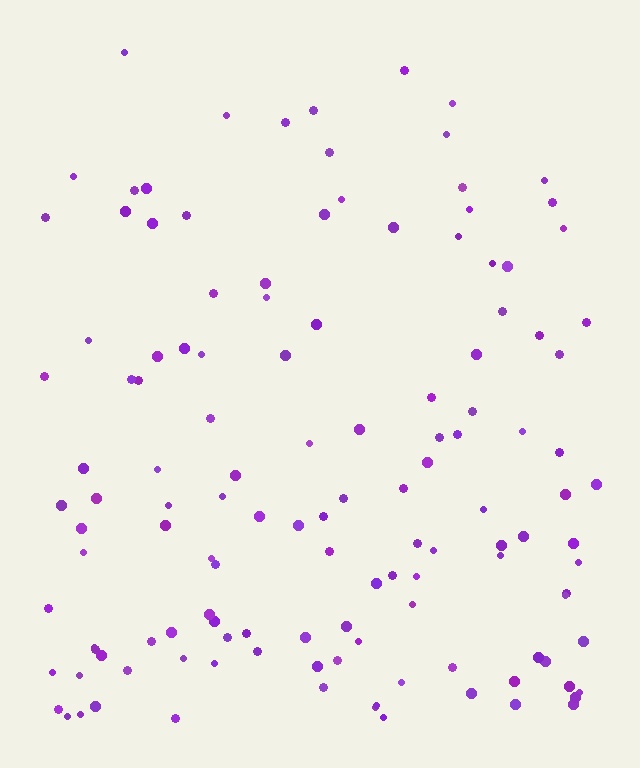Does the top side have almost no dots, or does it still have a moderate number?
Still a moderate number, just noticeably fewer than the bottom.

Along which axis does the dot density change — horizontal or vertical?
Vertical.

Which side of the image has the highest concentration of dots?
The bottom.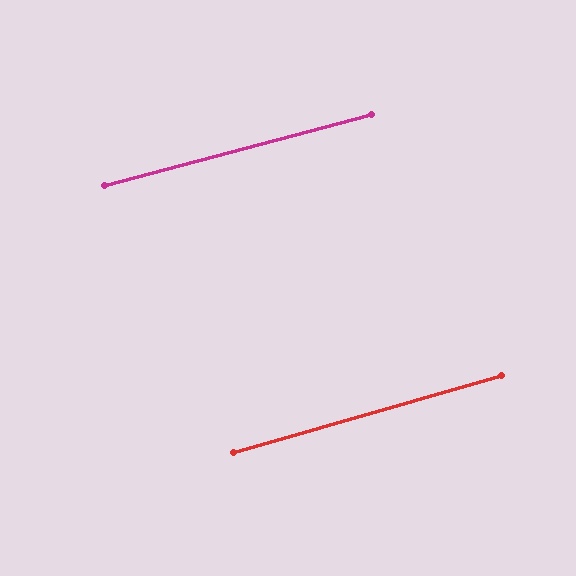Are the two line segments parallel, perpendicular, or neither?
Parallel — their directions differ by only 1.0°.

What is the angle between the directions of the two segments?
Approximately 1 degree.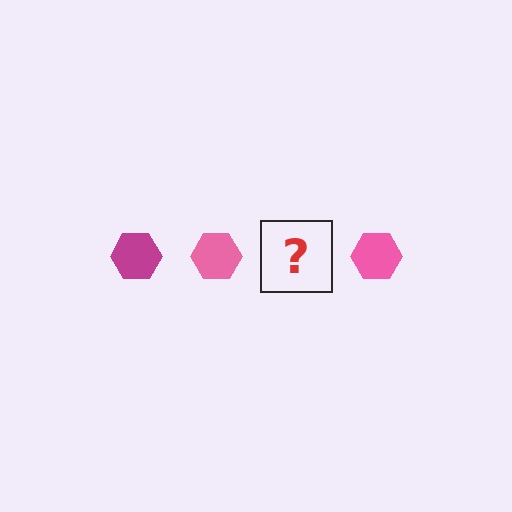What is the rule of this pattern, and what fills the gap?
The rule is that the pattern cycles through magenta, pink hexagons. The gap should be filled with a magenta hexagon.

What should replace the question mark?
The question mark should be replaced with a magenta hexagon.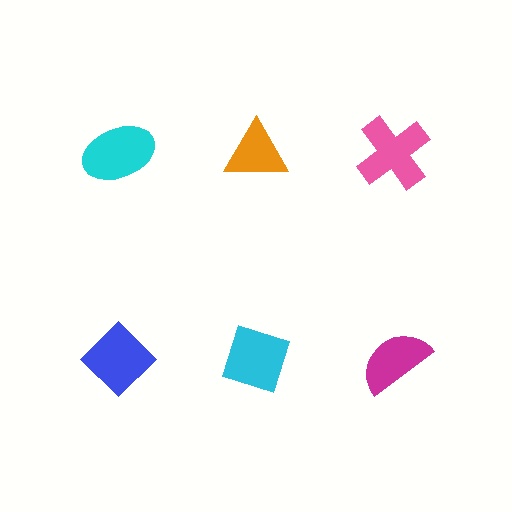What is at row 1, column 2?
An orange triangle.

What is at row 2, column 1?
A blue diamond.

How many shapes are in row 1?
3 shapes.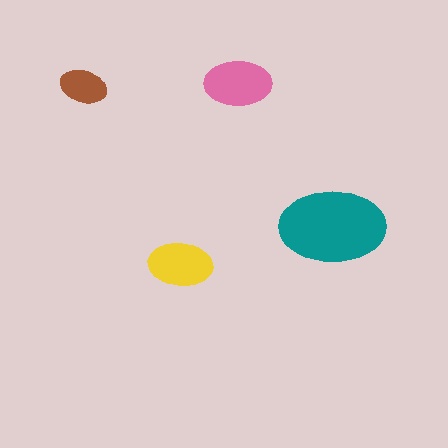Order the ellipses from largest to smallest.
the teal one, the pink one, the yellow one, the brown one.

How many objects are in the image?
There are 4 objects in the image.